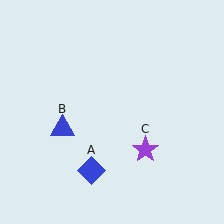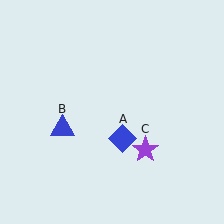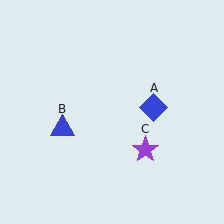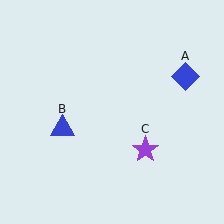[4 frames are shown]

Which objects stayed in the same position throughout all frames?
Blue triangle (object B) and purple star (object C) remained stationary.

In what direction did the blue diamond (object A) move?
The blue diamond (object A) moved up and to the right.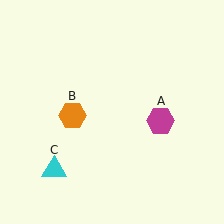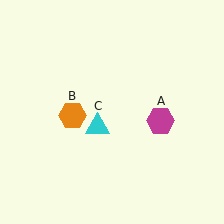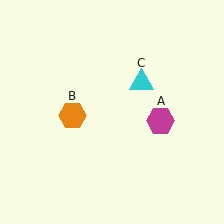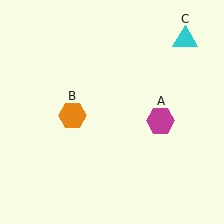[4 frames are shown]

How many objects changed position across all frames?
1 object changed position: cyan triangle (object C).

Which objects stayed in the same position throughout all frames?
Magenta hexagon (object A) and orange hexagon (object B) remained stationary.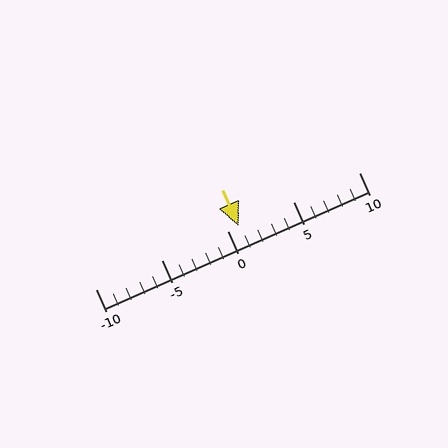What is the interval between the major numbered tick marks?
The major tick marks are spaced 5 units apart.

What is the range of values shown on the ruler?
The ruler shows values from -10 to 10.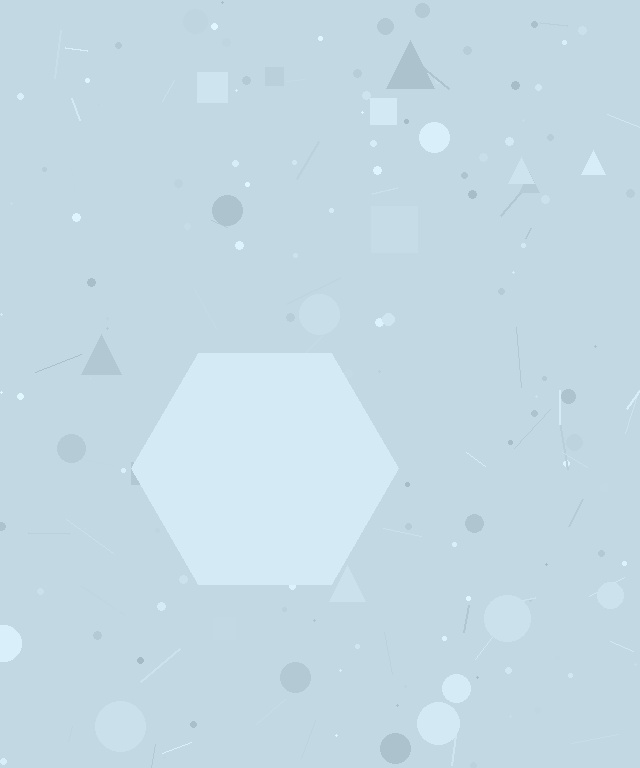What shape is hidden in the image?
A hexagon is hidden in the image.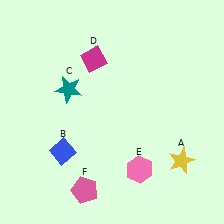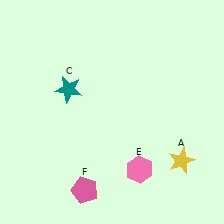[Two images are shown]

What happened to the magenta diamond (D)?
The magenta diamond (D) was removed in Image 2. It was in the top-left area of Image 1.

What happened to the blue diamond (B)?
The blue diamond (B) was removed in Image 2. It was in the bottom-left area of Image 1.